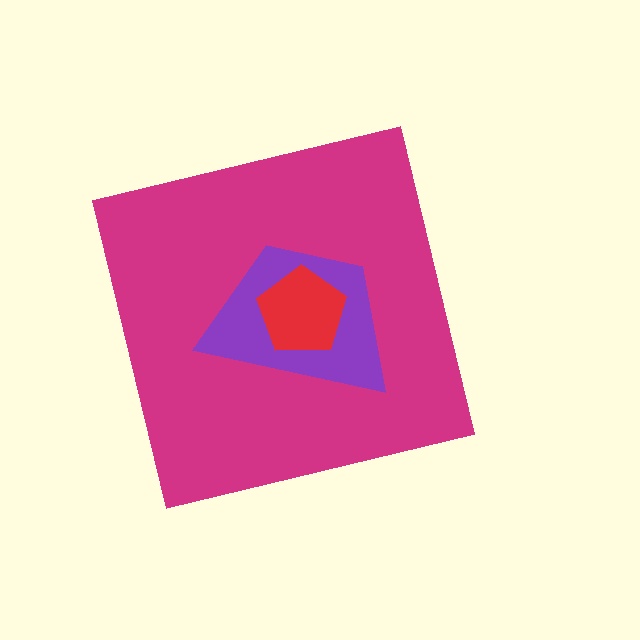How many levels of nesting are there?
3.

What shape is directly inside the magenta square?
The purple trapezoid.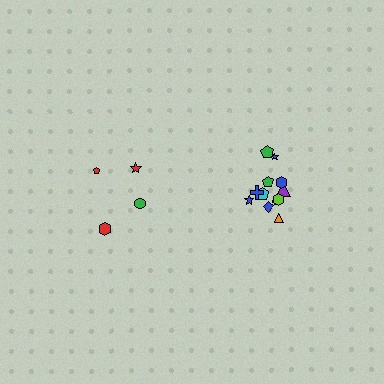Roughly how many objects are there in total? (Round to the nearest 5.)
Roughly 15 objects in total.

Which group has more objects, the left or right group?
The right group.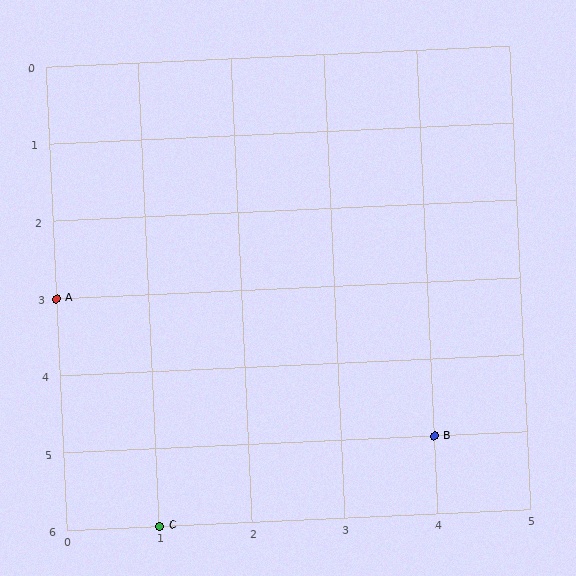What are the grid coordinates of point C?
Point C is at grid coordinates (1, 6).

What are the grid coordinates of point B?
Point B is at grid coordinates (4, 5).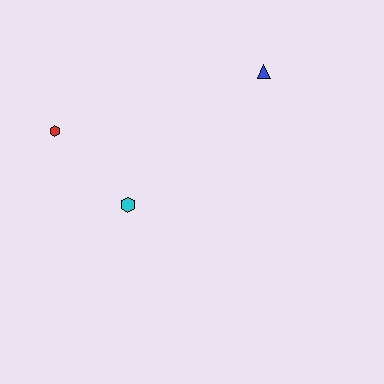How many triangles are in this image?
There is 1 triangle.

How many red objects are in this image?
There is 1 red object.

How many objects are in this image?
There are 3 objects.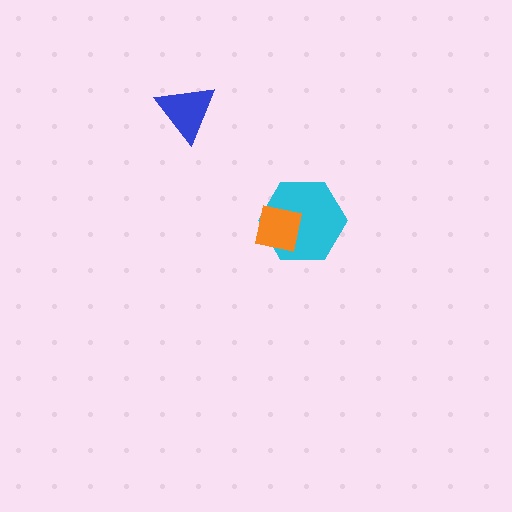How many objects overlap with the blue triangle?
0 objects overlap with the blue triangle.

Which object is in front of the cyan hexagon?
The orange square is in front of the cyan hexagon.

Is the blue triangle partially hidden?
No, no other shape covers it.